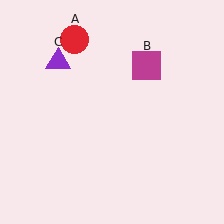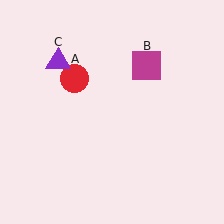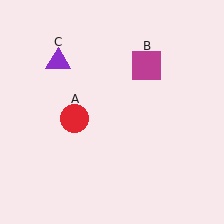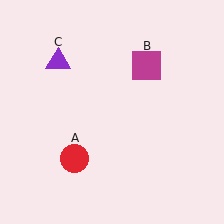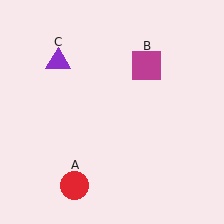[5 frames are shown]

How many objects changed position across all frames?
1 object changed position: red circle (object A).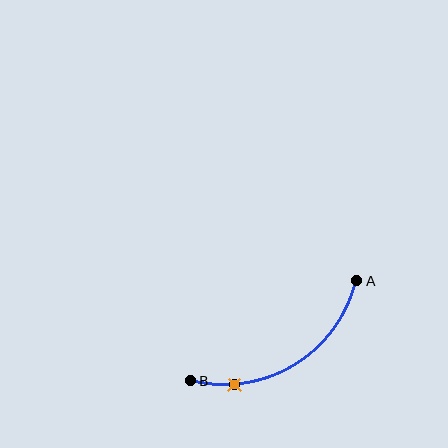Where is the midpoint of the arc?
The arc midpoint is the point on the curve farthest from the straight line joining A and B. It sits below that line.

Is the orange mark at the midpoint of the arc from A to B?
No. The orange mark lies on the arc but is closer to endpoint B. The arc midpoint would be at the point on the curve equidistant along the arc from both A and B.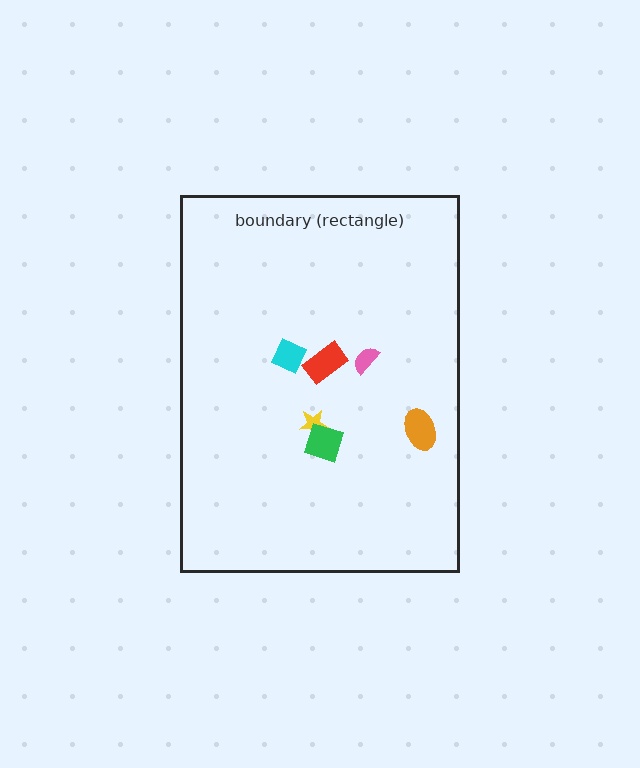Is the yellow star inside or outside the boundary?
Inside.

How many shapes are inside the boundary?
6 inside, 0 outside.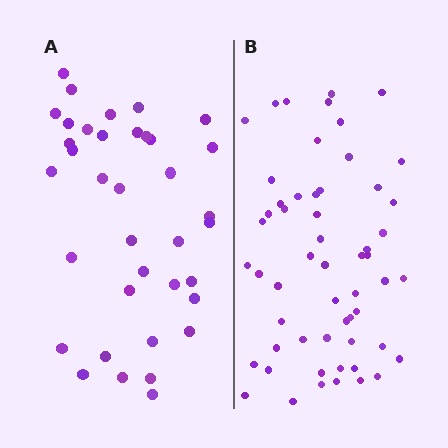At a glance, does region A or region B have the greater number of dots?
Region B (the right region) has more dots.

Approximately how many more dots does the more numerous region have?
Region B has approximately 20 more dots than region A.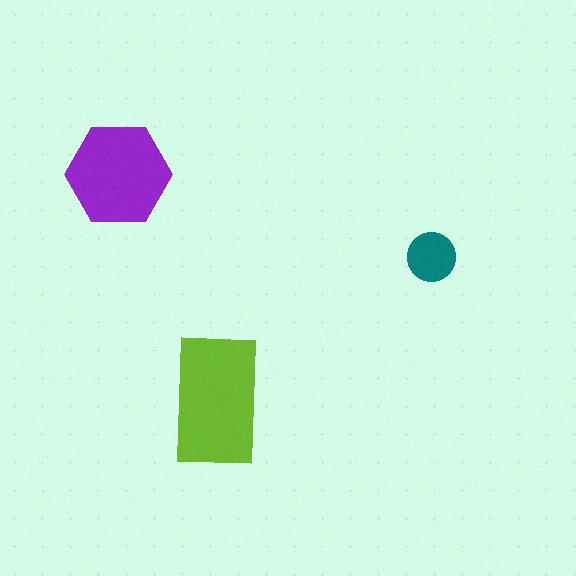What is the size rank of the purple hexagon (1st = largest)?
2nd.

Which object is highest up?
The purple hexagon is topmost.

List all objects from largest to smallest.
The lime rectangle, the purple hexagon, the teal circle.